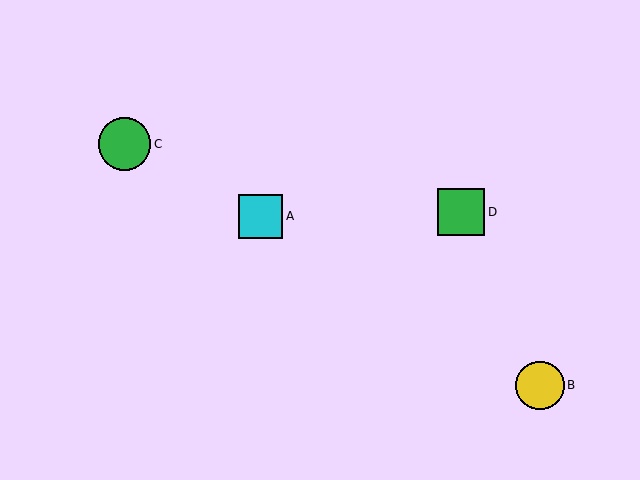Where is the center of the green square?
The center of the green square is at (461, 212).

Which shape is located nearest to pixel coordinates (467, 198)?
The green square (labeled D) at (461, 212) is nearest to that location.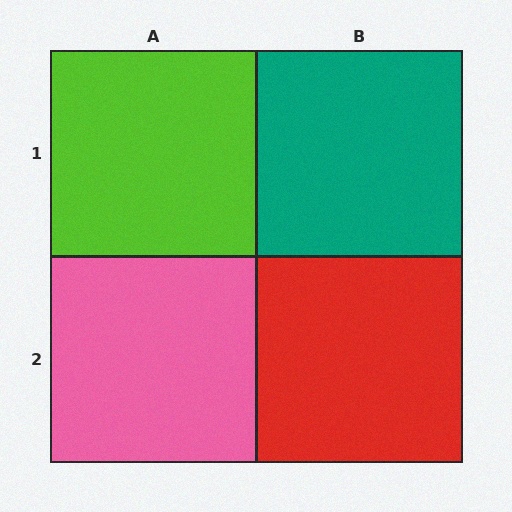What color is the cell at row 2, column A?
Pink.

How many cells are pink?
1 cell is pink.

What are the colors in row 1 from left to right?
Lime, teal.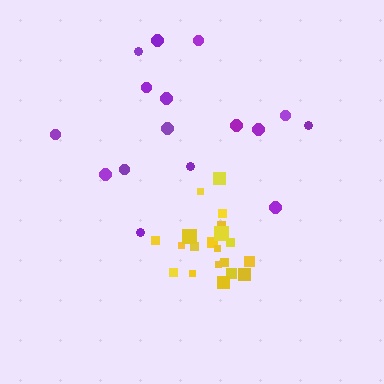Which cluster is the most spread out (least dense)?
Purple.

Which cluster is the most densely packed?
Yellow.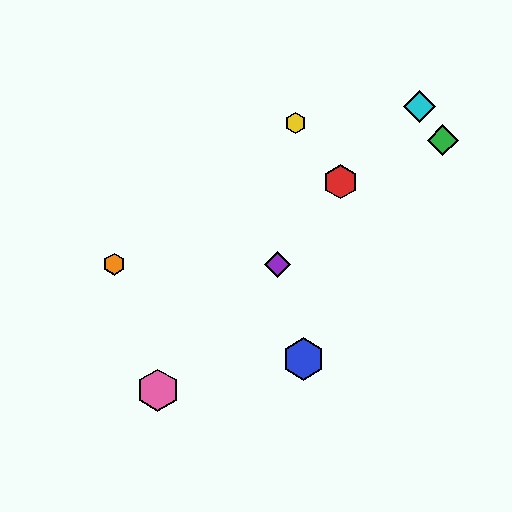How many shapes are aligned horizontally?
2 shapes (the purple diamond, the orange hexagon) are aligned horizontally.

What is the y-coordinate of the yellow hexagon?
The yellow hexagon is at y≈123.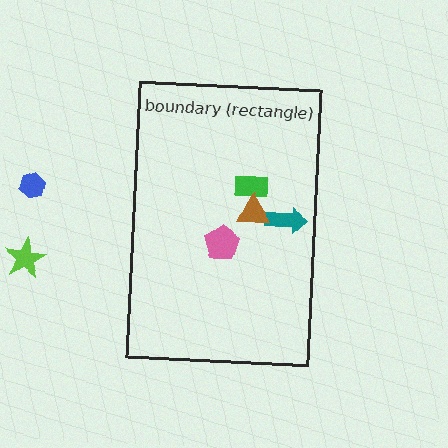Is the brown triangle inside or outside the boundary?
Inside.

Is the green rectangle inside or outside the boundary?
Inside.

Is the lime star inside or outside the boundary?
Outside.